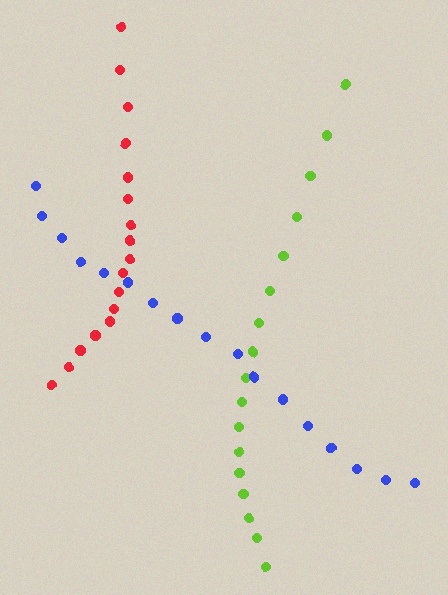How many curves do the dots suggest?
There are 3 distinct paths.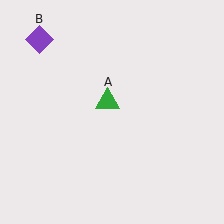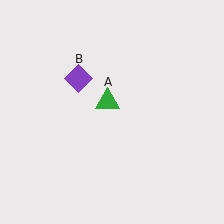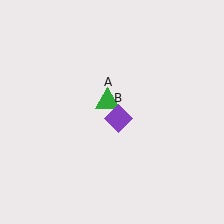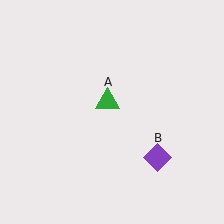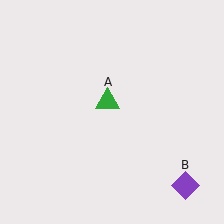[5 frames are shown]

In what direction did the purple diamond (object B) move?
The purple diamond (object B) moved down and to the right.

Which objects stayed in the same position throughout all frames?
Green triangle (object A) remained stationary.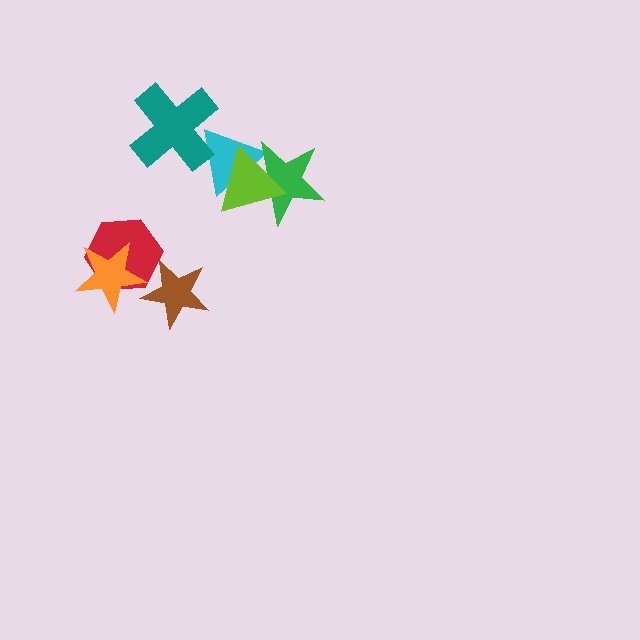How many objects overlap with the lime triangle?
2 objects overlap with the lime triangle.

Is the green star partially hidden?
Yes, it is partially covered by another shape.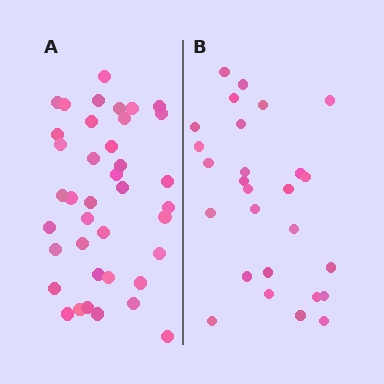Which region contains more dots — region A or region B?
Region A (the left region) has more dots.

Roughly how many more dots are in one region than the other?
Region A has roughly 12 or so more dots than region B.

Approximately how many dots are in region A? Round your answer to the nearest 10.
About 40 dots. (The exact count is 39, which rounds to 40.)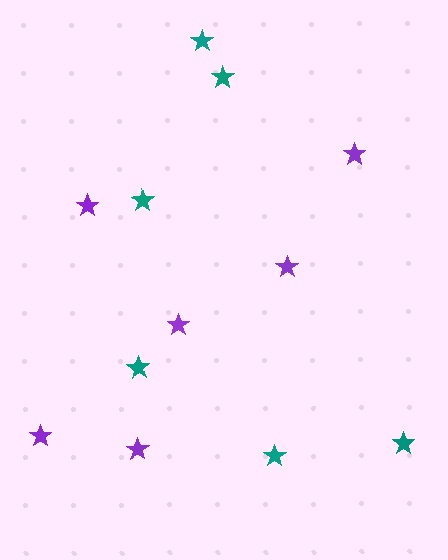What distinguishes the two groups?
There are 2 groups: one group of teal stars (6) and one group of purple stars (6).